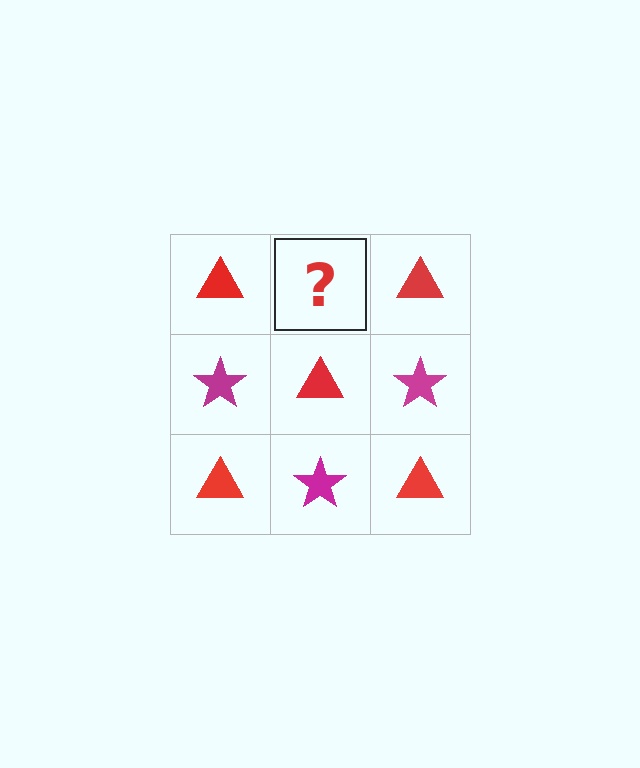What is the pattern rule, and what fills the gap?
The rule is that it alternates red triangle and magenta star in a checkerboard pattern. The gap should be filled with a magenta star.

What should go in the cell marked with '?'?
The missing cell should contain a magenta star.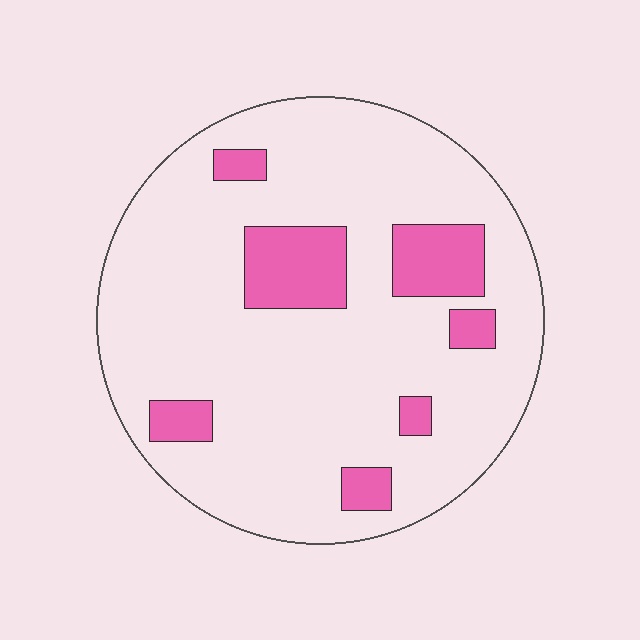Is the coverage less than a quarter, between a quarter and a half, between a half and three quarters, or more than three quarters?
Less than a quarter.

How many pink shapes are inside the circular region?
7.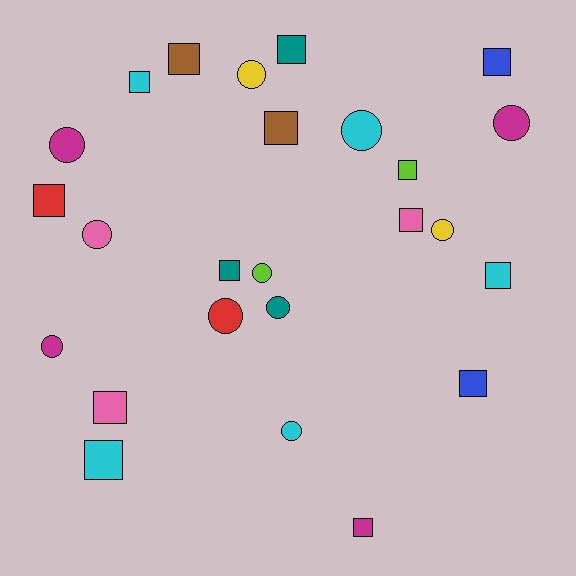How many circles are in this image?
There are 11 circles.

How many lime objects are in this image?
There are 2 lime objects.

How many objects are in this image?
There are 25 objects.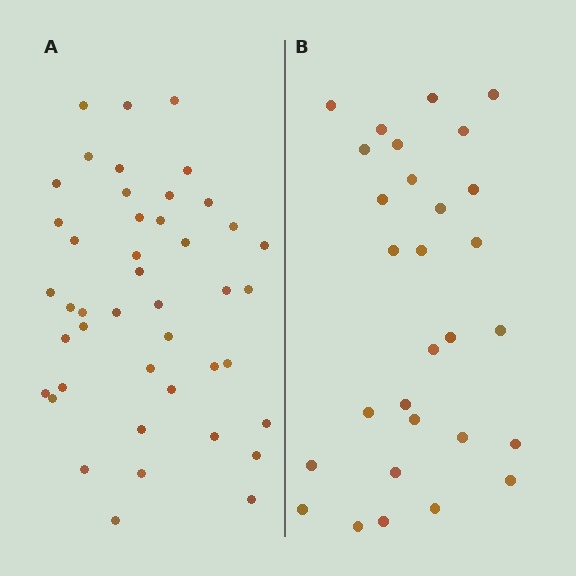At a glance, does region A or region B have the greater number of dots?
Region A (the left region) has more dots.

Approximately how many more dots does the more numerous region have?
Region A has approximately 15 more dots than region B.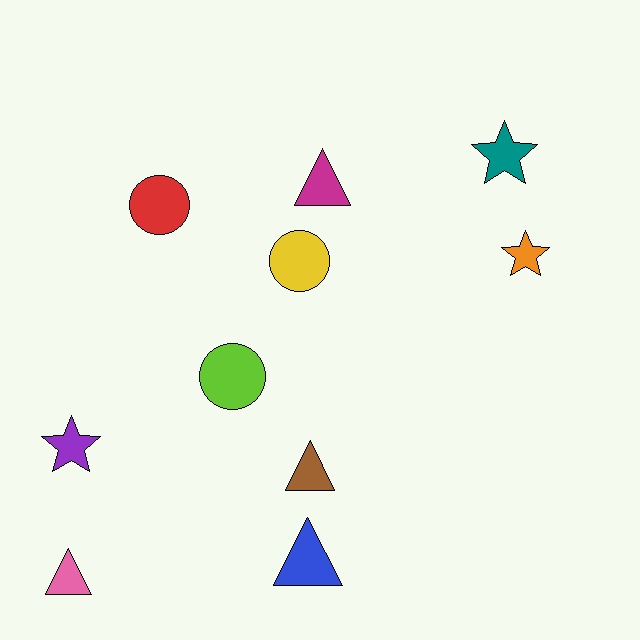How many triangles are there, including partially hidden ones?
There are 4 triangles.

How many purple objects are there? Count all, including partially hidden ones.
There is 1 purple object.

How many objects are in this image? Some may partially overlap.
There are 10 objects.